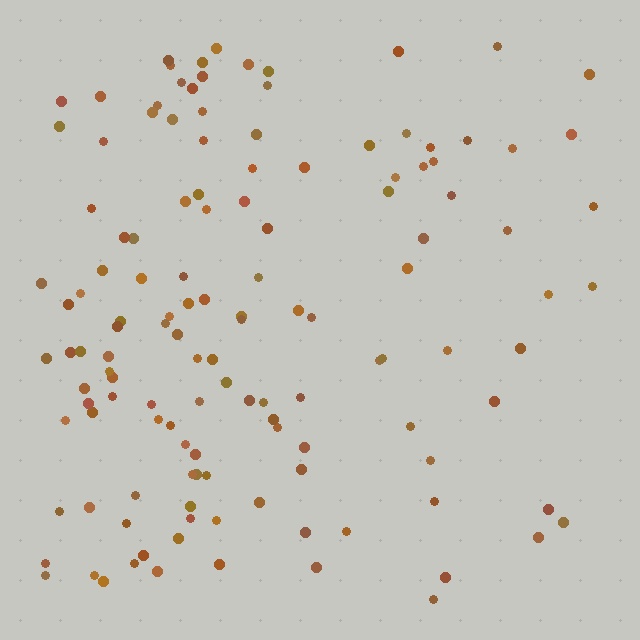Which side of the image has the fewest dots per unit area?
The right.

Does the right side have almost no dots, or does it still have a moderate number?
Still a moderate number, just noticeably fewer than the left.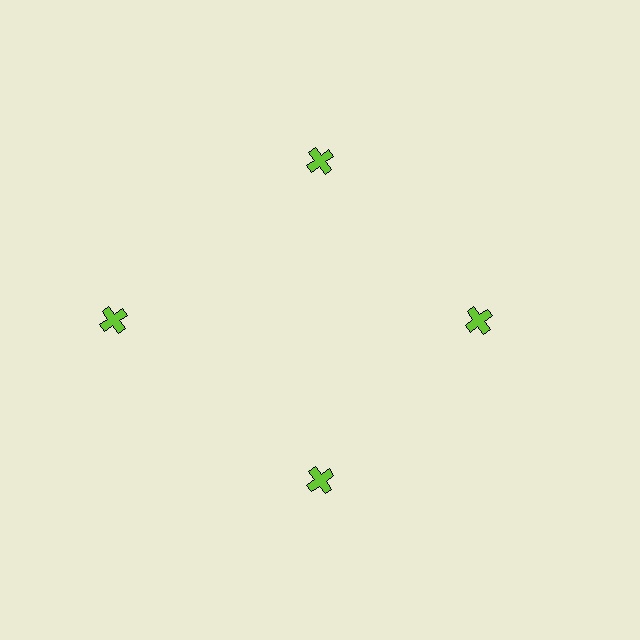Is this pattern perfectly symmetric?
No. The 4 lime crosses are arranged in a ring, but one element near the 9 o'clock position is pushed outward from the center, breaking the 4-fold rotational symmetry.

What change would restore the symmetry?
The symmetry would be restored by moving it inward, back onto the ring so that all 4 crosses sit at equal angles and equal distance from the center.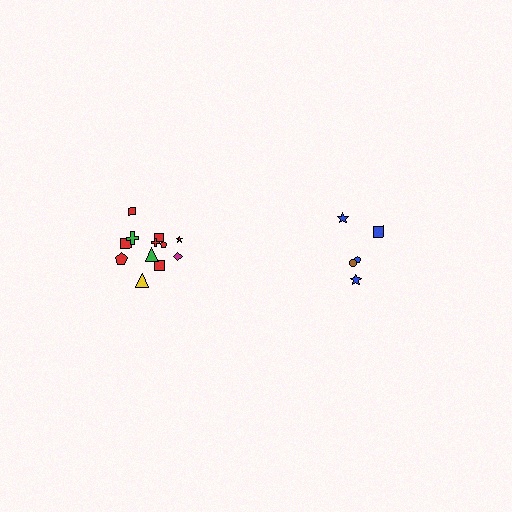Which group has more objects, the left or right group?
The left group.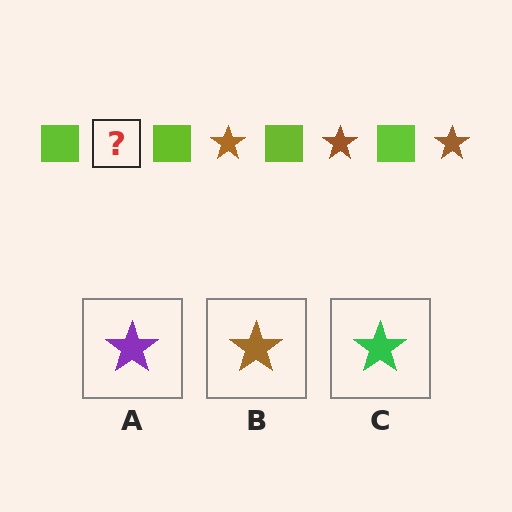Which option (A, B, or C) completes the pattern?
B.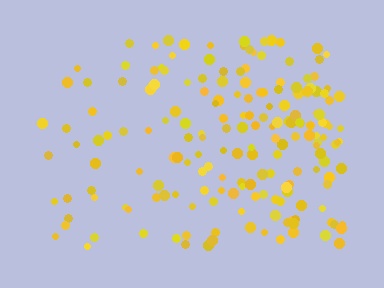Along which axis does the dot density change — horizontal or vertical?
Horizontal.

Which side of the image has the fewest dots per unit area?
The left.